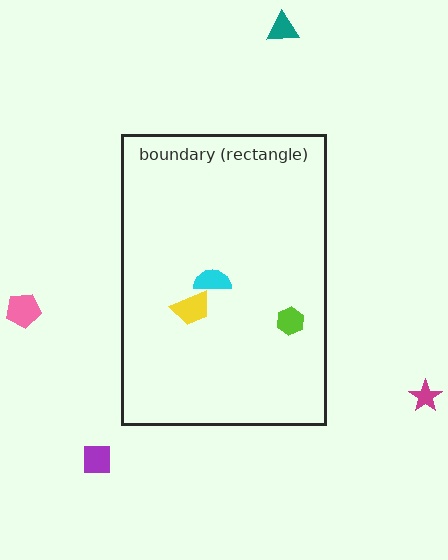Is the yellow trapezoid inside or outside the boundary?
Inside.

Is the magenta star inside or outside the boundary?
Outside.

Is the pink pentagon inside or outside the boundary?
Outside.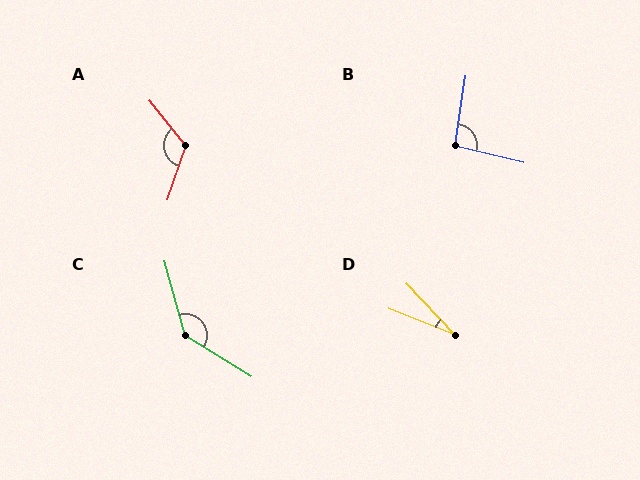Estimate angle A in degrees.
Approximately 122 degrees.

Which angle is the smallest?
D, at approximately 25 degrees.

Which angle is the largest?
C, at approximately 137 degrees.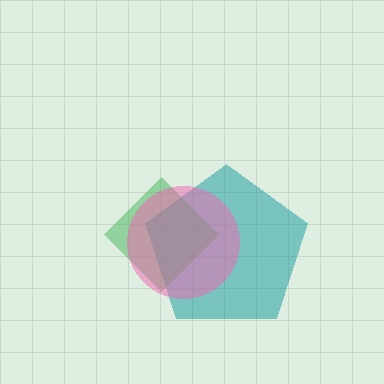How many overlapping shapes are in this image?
There are 3 overlapping shapes in the image.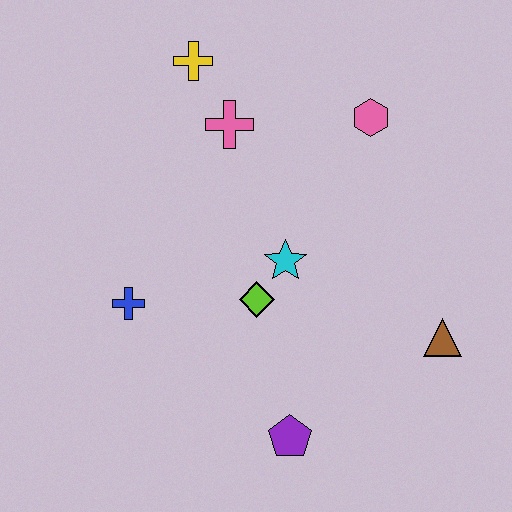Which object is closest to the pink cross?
The yellow cross is closest to the pink cross.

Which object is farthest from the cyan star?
The yellow cross is farthest from the cyan star.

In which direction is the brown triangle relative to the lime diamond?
The brown triangle is to the right of the lime diamond.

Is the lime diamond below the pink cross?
Yes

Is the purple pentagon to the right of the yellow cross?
Yes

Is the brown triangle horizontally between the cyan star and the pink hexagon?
No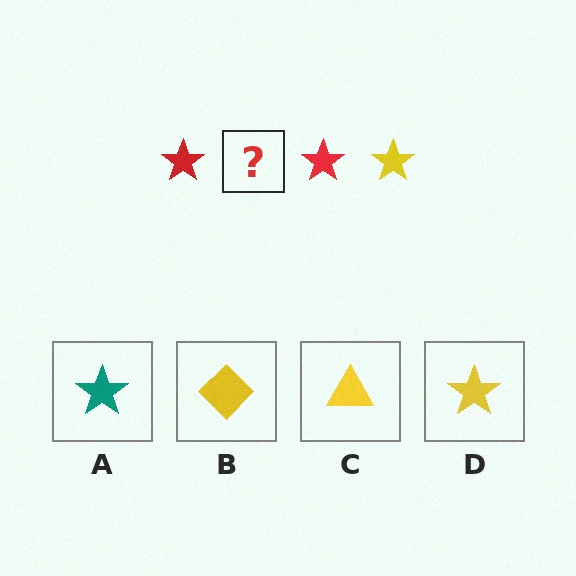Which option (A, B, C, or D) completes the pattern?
D.